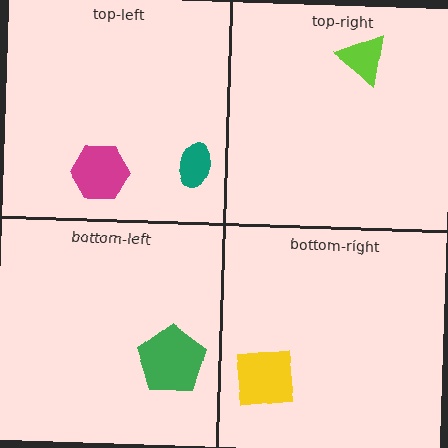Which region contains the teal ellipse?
The top-left region.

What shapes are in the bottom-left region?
The green pentagon.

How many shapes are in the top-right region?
1.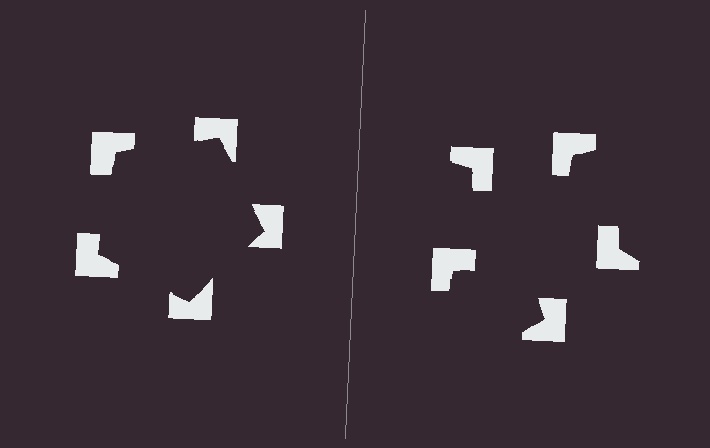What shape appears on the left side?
An illusory pentagon.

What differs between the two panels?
The notched squares are positioned identically on both sides; only the wedge orientations differ. On the left they align to a pentagon; on the right they are misaligned.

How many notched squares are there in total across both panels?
10 — 5 on each side.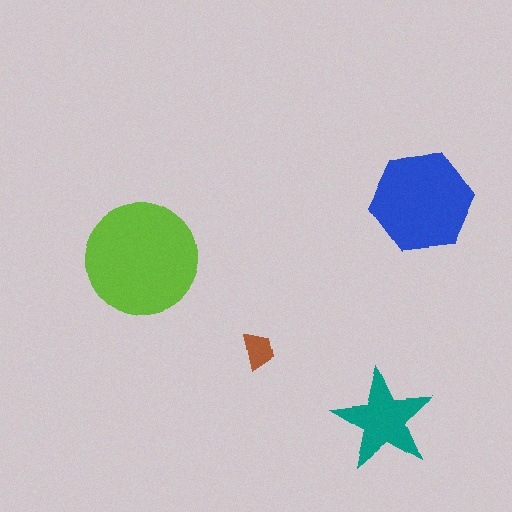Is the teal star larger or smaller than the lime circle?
Smaller.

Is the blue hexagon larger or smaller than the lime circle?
Smaller.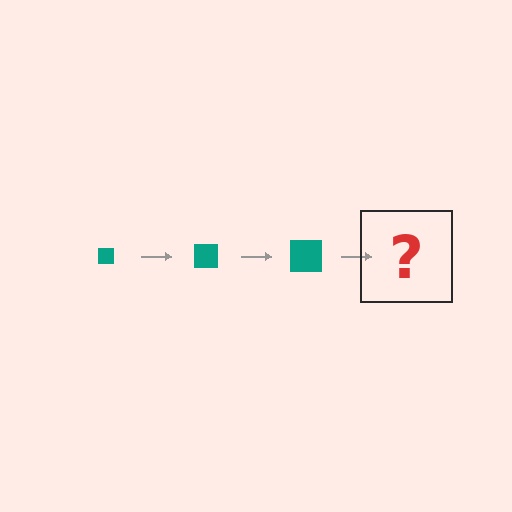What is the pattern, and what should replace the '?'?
The pattern is that the square gets progressively larger each step. The '?' should be a teal square, larger than the previous one.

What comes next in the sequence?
The next element should be a teal square, larger than the previous one.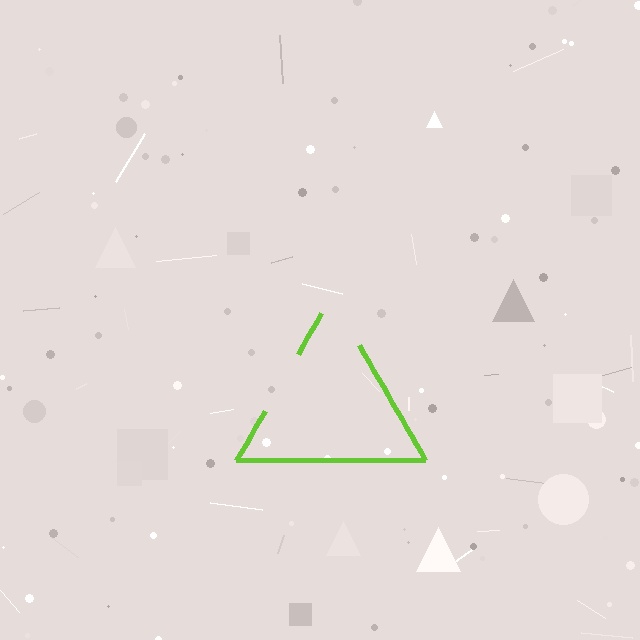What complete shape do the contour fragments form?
The contour fragments form a triangle.